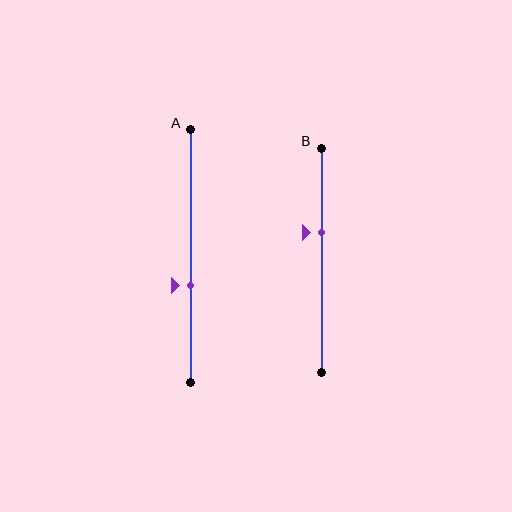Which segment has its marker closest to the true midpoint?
Segment A has its marker closest to the true midpoint.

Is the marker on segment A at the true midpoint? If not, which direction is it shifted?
No, the marker on segment A is shifted downward by about 12% of the segment length.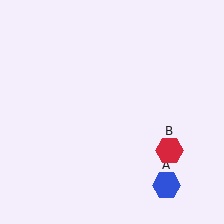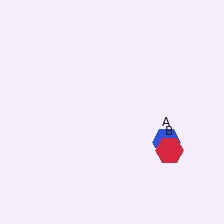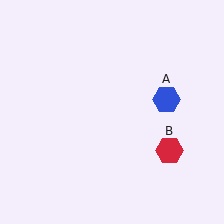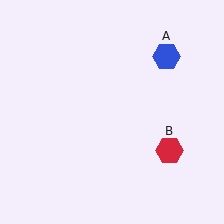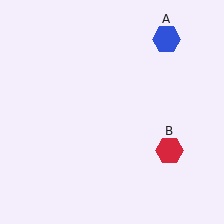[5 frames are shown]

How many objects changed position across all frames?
1 object changed position: blue hexagon (object A).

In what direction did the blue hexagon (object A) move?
The blue hexagon (object A) moved up.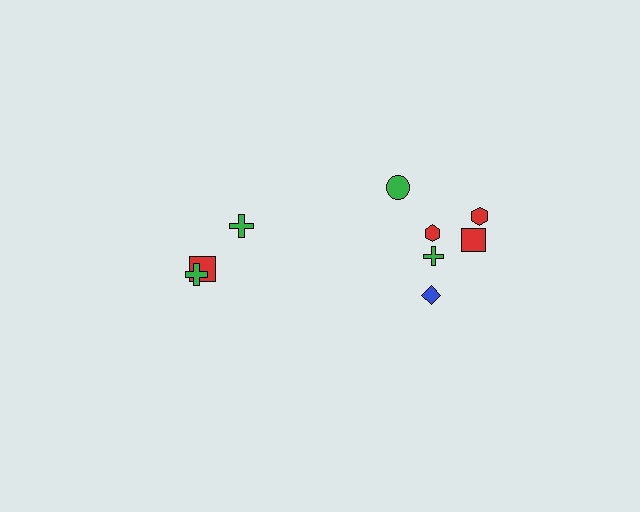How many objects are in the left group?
There are 3 objects.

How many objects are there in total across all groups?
There are 9 objects.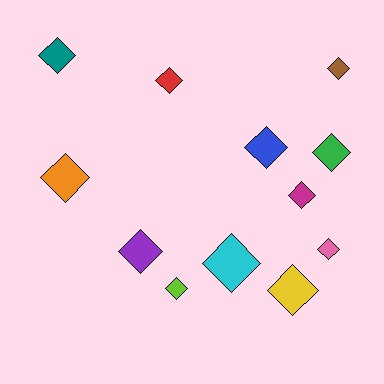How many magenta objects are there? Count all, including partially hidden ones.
There is 1 magenta object.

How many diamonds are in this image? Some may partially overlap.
There are 12 diamonds.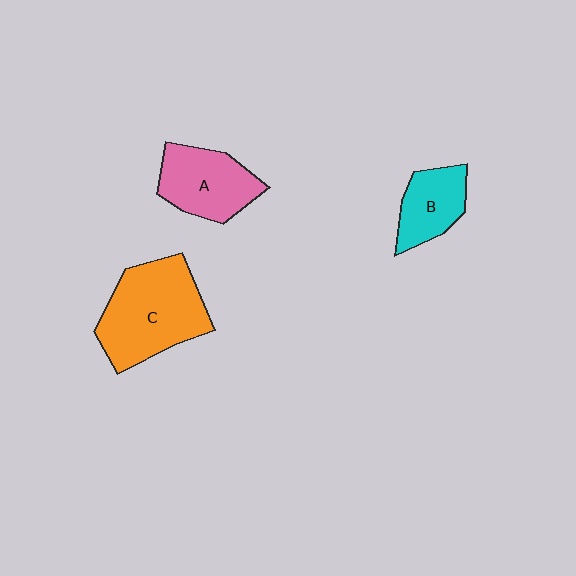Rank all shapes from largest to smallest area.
From largest to smallest: C (orange), A (pink), B (cyan).